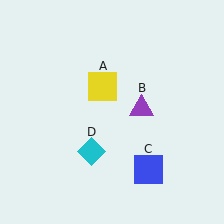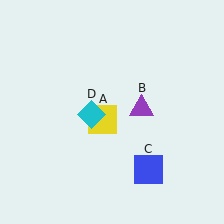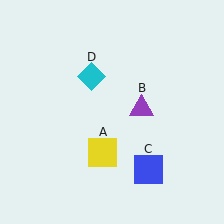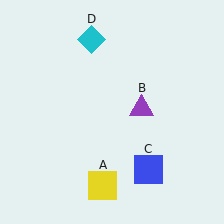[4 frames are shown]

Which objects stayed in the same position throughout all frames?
Purple triangle (object B) and blue square (object C) remained stationary.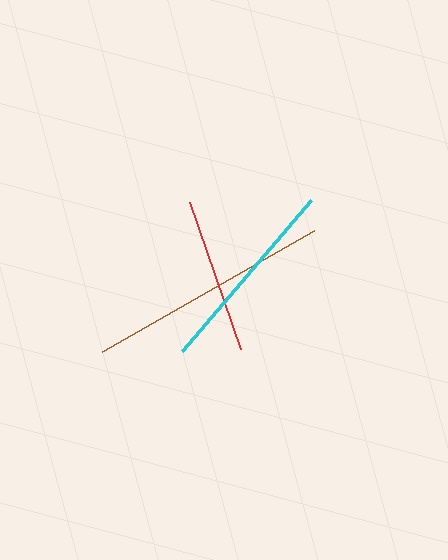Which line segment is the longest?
The brown line is the longest at approximately 244 pixels.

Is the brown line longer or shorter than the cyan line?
The brown line is longer than the cyan line.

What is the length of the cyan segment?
The cyan segment is approximately 199 pixels long.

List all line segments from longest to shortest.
From longest to shortest: brown, cyan, red.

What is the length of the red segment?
The red segment is approximately 156 pixels long.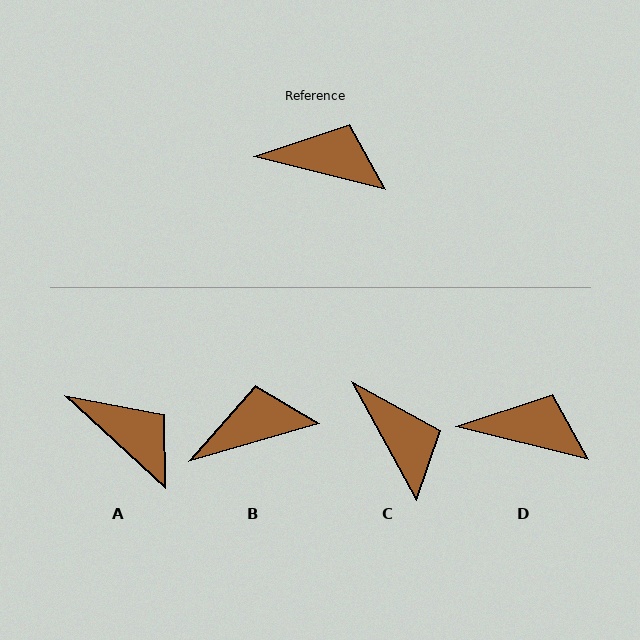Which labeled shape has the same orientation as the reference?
D.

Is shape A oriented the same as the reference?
No, it is off by about 29 degrees.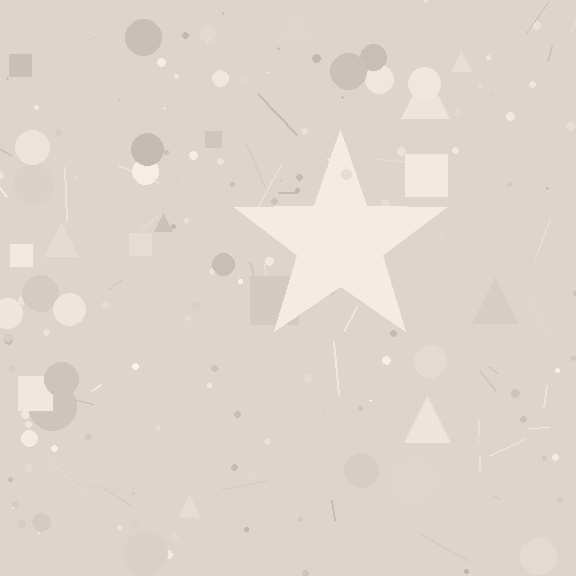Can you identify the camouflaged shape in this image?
The camouflaged shape is a star.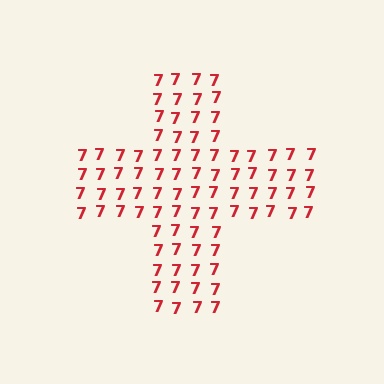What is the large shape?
The large shape is a cross.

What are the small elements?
The small elements are digit 7's.